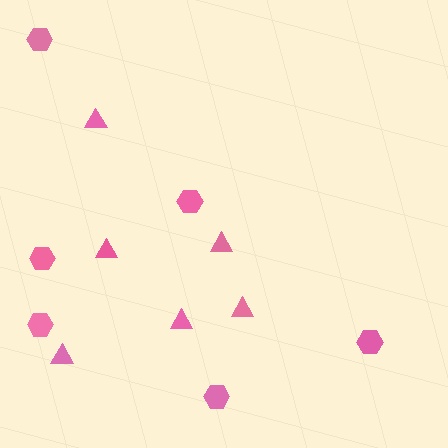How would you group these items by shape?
There are 2 groups: one group of hexagons (6) and one group of triangles (6).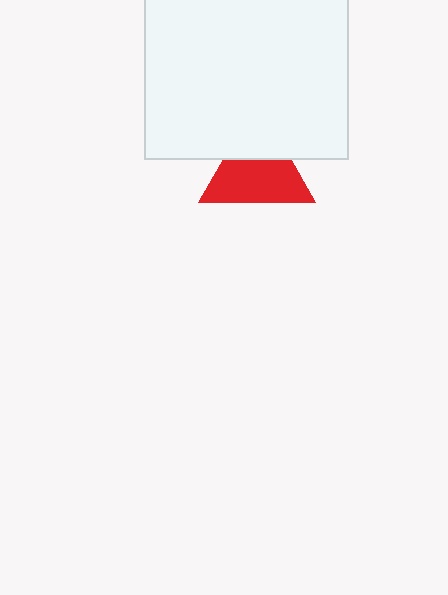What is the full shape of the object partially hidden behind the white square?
The partially hidden object is a red triangle.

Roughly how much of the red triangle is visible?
Most of it is visible (roughly 67%).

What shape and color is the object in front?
The object in front is a white square.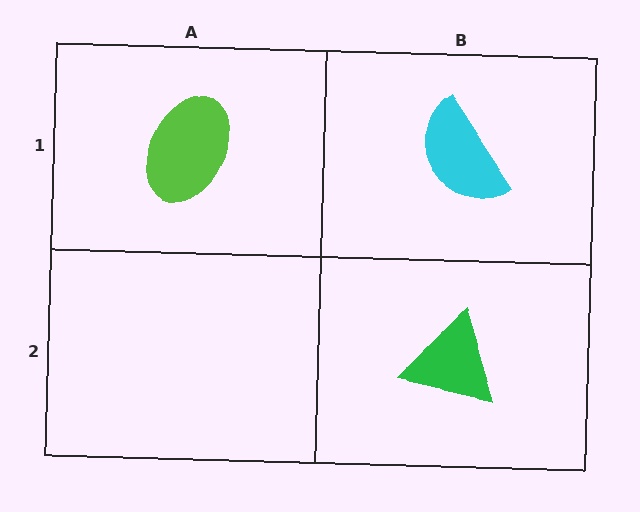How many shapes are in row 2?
1 shape.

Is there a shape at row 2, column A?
No, that cell is empty.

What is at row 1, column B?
A cyan semicircle.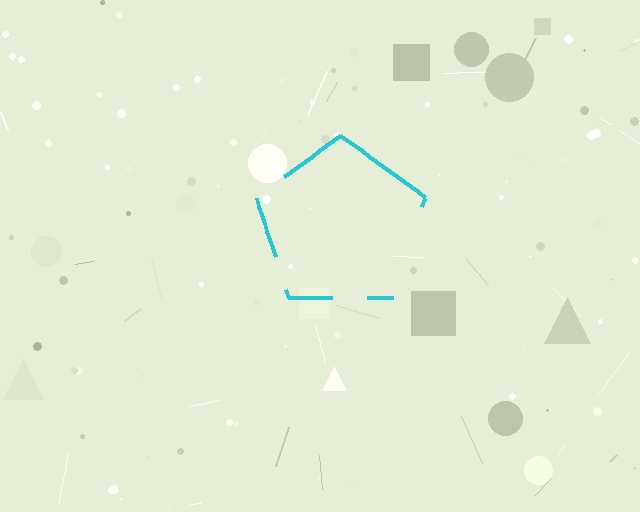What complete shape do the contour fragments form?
The contour fragments form a pentagon.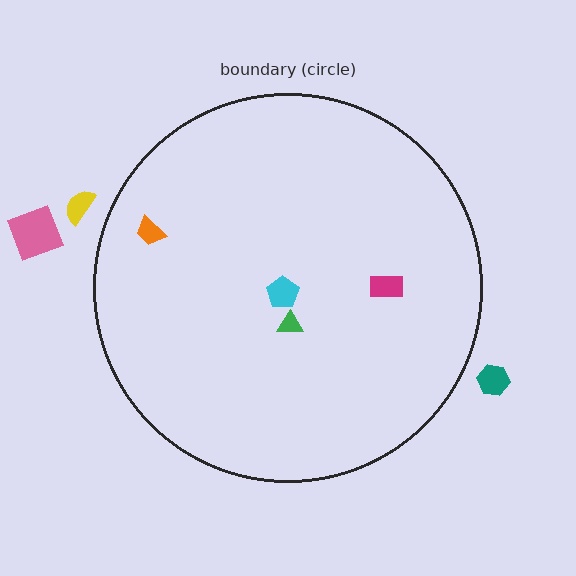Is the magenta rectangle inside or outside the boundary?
Inside.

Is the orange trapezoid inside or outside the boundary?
Inside.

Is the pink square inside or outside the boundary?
Outside.